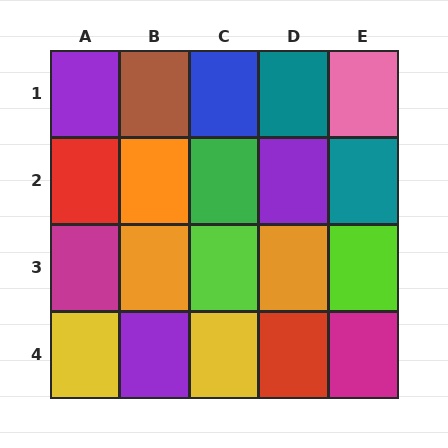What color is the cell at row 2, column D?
Purple.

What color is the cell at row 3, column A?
Magenta.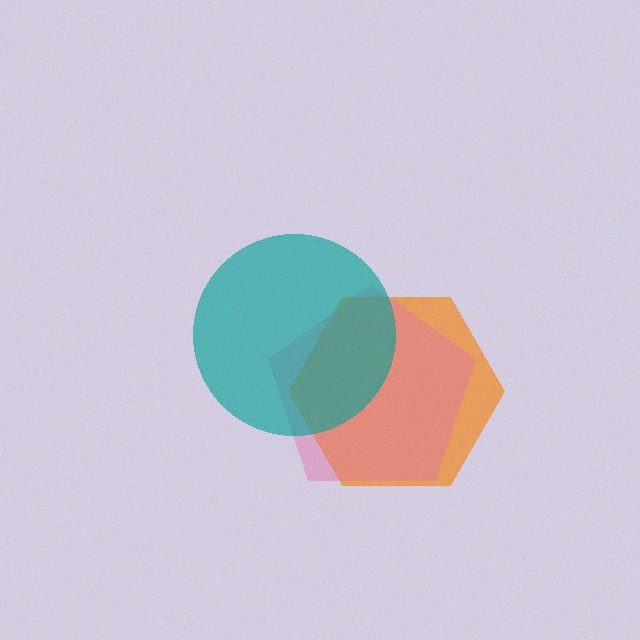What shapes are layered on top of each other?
The layered shapes are: an orange hexagon, a pink pentagon, a teal circle.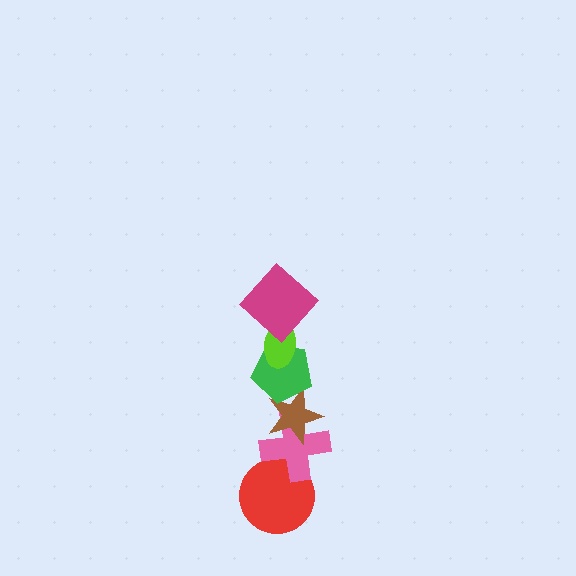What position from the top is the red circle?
The red circle is 6th from the top.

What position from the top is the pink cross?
The pink cross is 5th from the top.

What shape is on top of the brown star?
The green pentagon is on top of the brown star.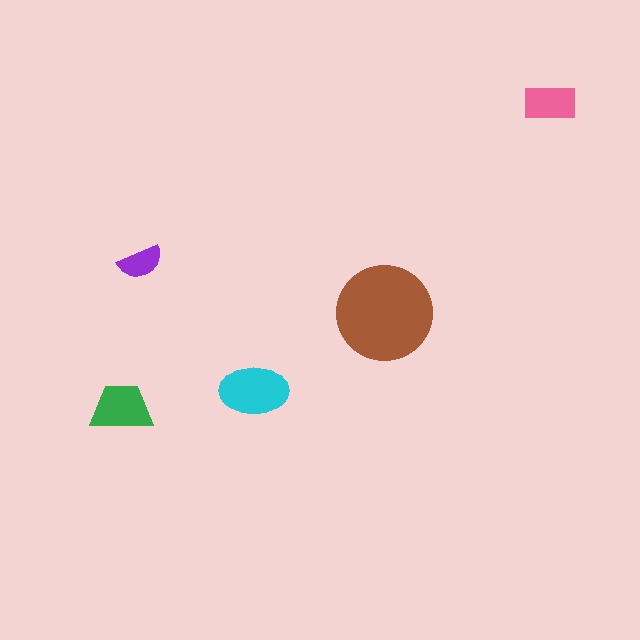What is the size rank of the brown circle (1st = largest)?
1st.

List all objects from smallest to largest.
The purple semicircle, the pink rectangle, the green trapezoid, the cyan ellipse, the brown circle.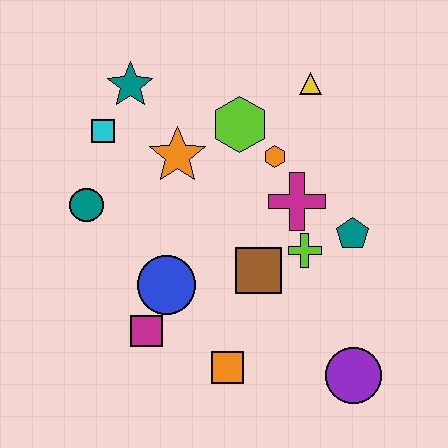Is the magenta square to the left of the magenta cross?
Yes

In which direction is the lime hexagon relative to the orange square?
The lime hexagon is above the orange square.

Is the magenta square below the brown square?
Yes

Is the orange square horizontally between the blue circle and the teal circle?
No